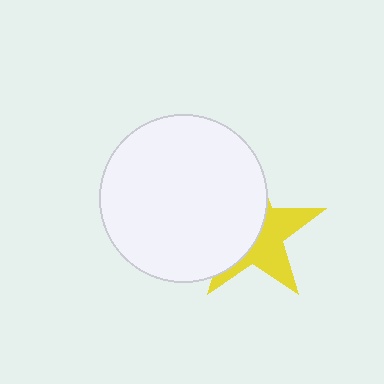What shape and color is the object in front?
The object in front is a white circle.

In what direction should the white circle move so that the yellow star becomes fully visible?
The white circle should move left. That is the shortest direction to clear the overlap and leave the yellow star fully visible.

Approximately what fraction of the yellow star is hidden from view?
Roughly 54% of the yellow star is hidden behind the white circle.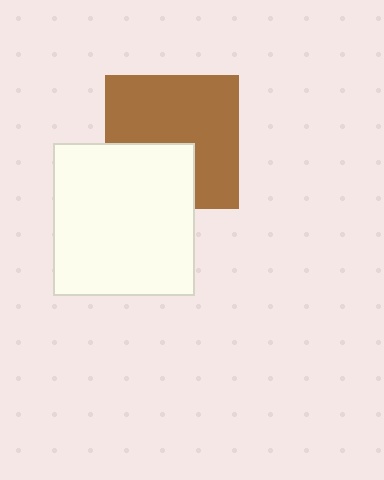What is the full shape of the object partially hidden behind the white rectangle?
The partially hidden object is a brown square.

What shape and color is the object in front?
The object in front is a white rectangle.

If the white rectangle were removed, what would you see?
You would see the complete brown square.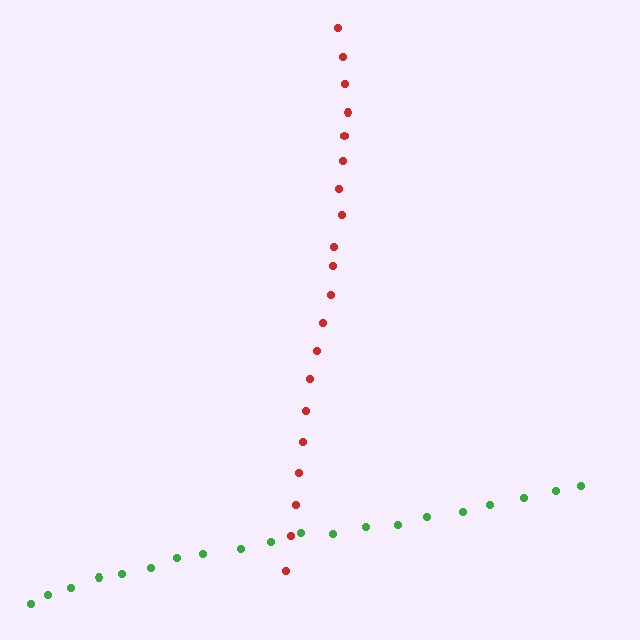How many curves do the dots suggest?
There are 2 distinct paths.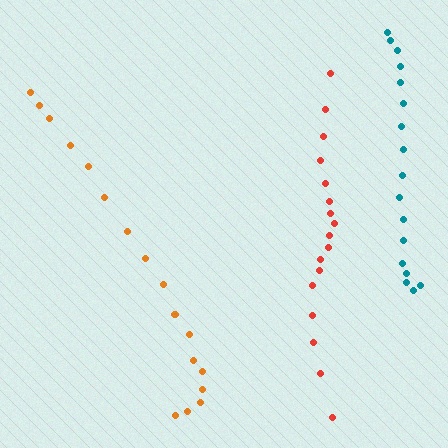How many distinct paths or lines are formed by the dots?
There are 3 distinct paths.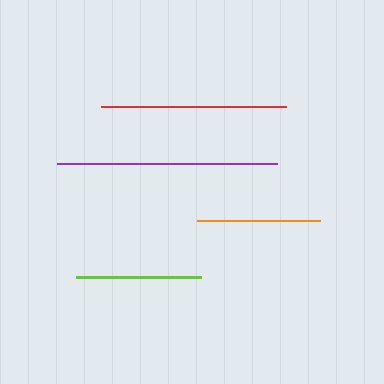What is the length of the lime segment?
The lime segment is approximately 125 pixels long.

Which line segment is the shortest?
The orange line is the shortest at approximately 124 pixels.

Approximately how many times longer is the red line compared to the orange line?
The red line is approximately 1.5 times the length of the orange line.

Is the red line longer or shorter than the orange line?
The red line is longer than the orange line.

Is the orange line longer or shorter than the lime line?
The lime line is longer than the orange line.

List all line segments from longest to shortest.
From longest to shortest: purple, red, lime, orange.